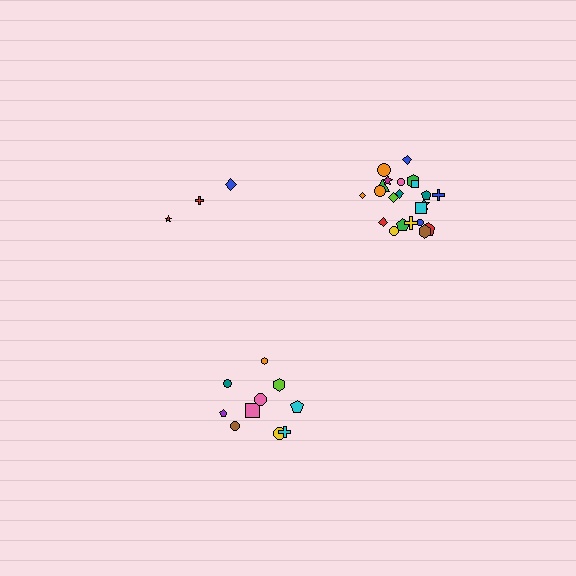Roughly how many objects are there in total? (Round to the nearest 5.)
Roughly 35 objects in total.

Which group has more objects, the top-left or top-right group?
The top-right group.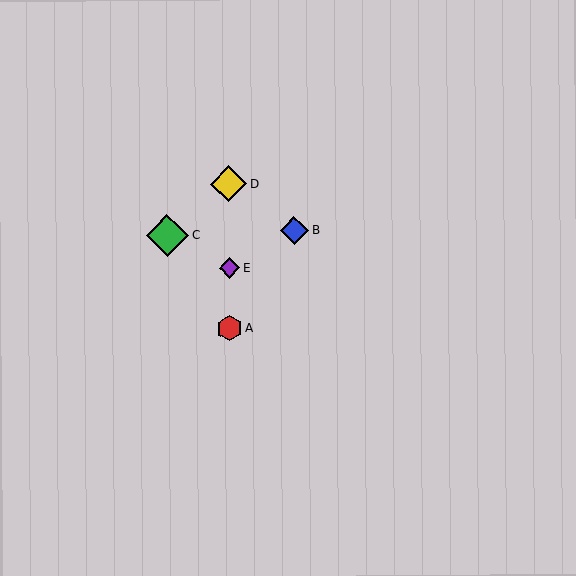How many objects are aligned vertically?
3 objects (A, D, E) are aligned vertically.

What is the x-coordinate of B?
Object B is at x≈294.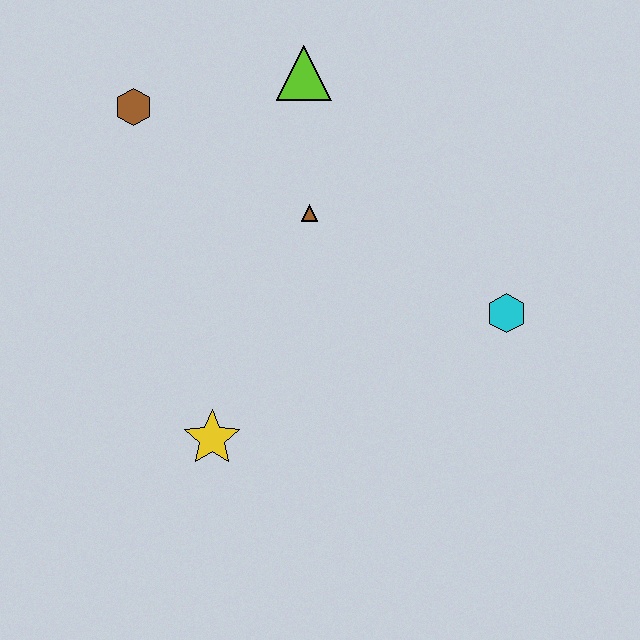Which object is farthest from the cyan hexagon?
The brown hexagon is farthest from the cyan hexagon.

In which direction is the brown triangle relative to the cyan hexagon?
The brown triangle is to the left of the cyan hexagon.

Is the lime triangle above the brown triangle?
Yes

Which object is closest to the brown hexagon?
The lime triangle is closest to the brown hexagon.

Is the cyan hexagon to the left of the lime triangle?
No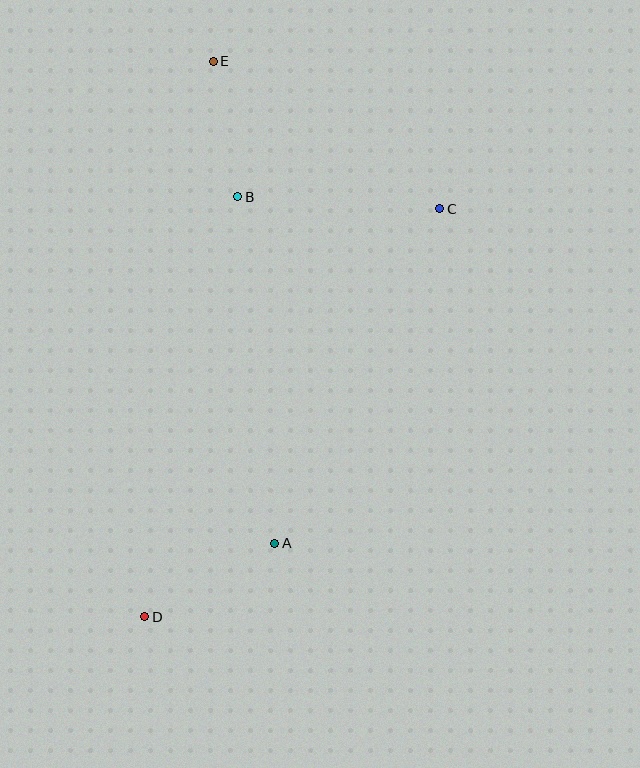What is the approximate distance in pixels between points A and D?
The distance between A and D is approximately 149 pixels.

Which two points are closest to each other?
Points B and E are closest to each other.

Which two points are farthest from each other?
Points D and E are farthest from each other.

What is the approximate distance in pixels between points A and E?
The distance between A and E is approximately 486 pixels.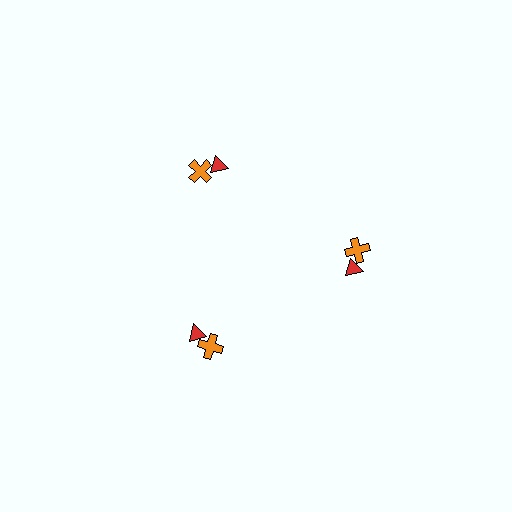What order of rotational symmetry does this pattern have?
This pattern has 3-fold rotational symmetry.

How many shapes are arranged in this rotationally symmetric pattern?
There are 6 shapes, arranged in 3 groups of 2.